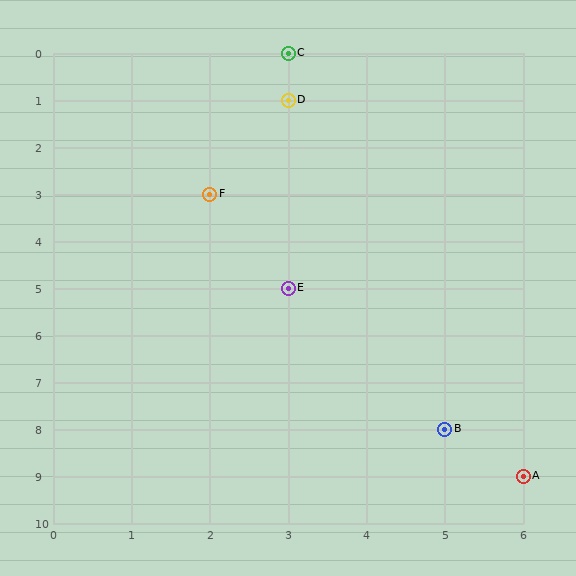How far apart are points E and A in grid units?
Points E and A are 3 columns and 4 rows apart (about 5.0 grid units diagonally).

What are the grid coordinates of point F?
Point F is at grid coordinates (2, 3).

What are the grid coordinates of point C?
Point C is at grid coordinates (3, 0).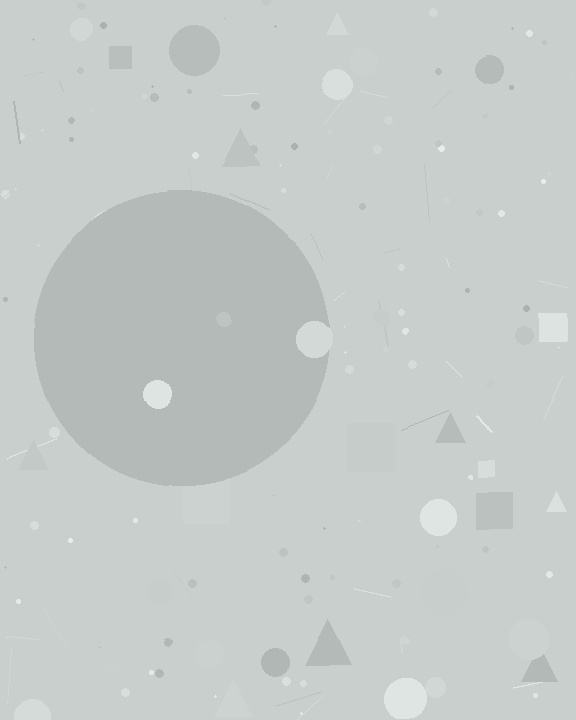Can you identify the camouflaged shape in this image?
The camouflaged shape is a circle.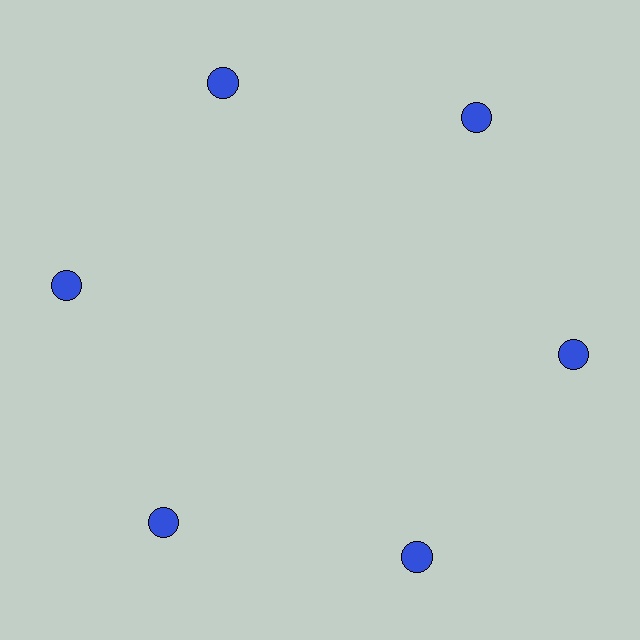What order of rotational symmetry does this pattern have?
This pattern has 6-fold rotational symmetry.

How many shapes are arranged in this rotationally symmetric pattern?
There are 6 shapes, arranged in 6 groups of 1.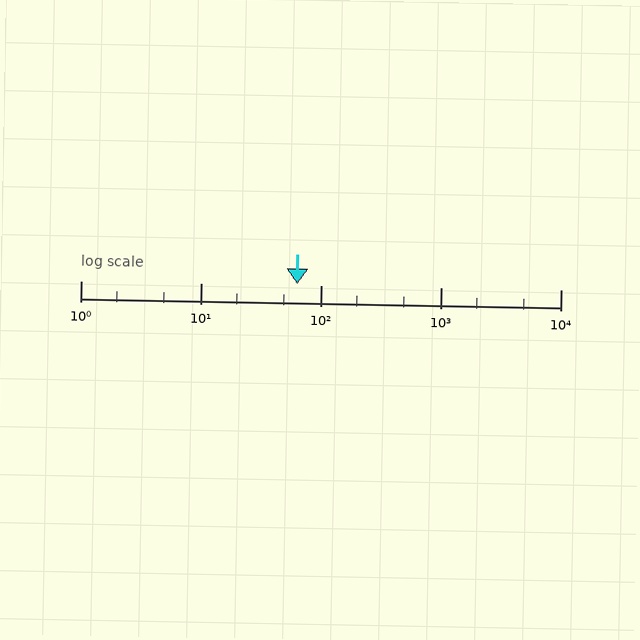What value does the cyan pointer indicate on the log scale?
The pointer indicates approximately 64.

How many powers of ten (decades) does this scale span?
The scale spans 4 decades, from 1 to 10000.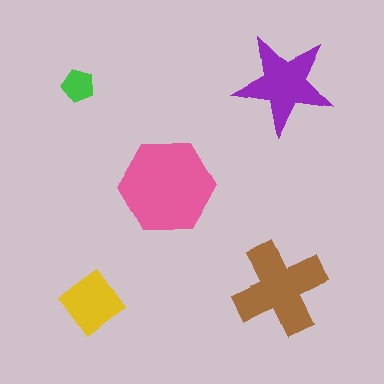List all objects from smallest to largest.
The green pentagon, the yellow diamond, the purple star, the brown cross, the pink hexagon.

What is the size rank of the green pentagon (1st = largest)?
5th.